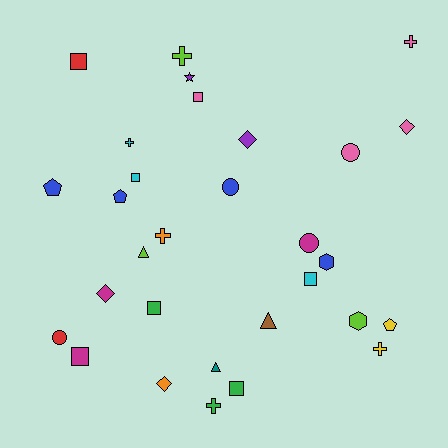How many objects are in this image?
There are 30 objects.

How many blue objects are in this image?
There are 4 blue objects.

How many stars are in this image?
There is 1 star.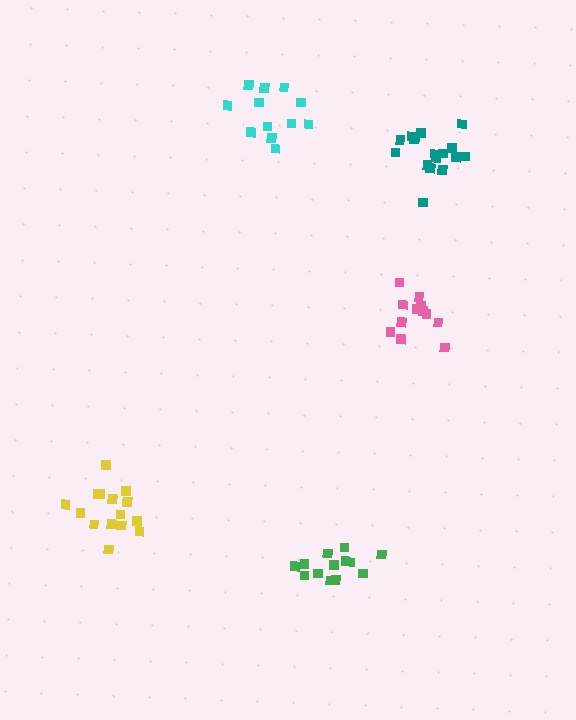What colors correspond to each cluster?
The clusters are colored: green, yellow, teal, pink, cyan.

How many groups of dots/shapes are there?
There are 5 groups.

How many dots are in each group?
Group 1: 13 dots, Group 2: 15 dots, Group 3: 16 dots, Group 4: 12 dots, Group 5: 12 dots (68 total).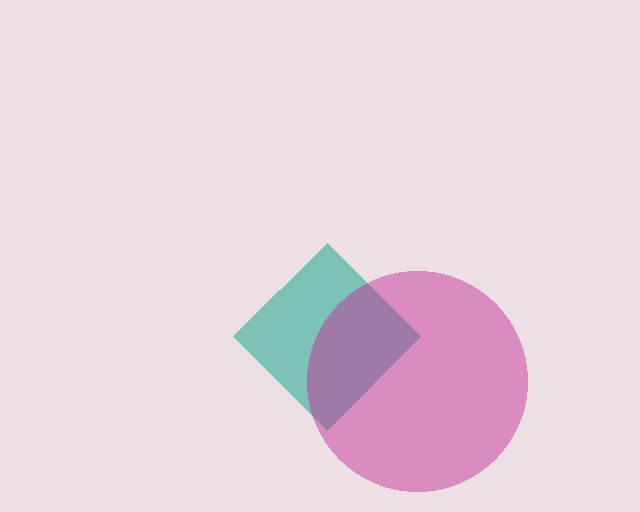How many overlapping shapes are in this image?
There are 2 overlapping shapes in the image.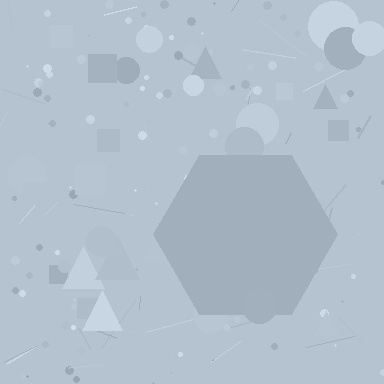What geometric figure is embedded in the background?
A hexagon is embedded in the background.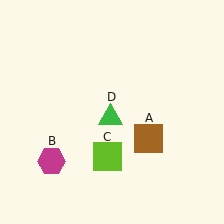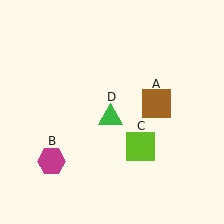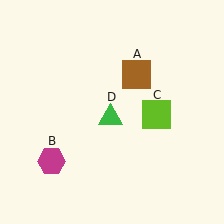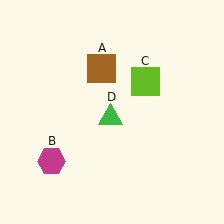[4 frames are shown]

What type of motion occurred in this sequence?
The brown square (object A), lime square (object C) rotated counterclockwise around the center of the scene.